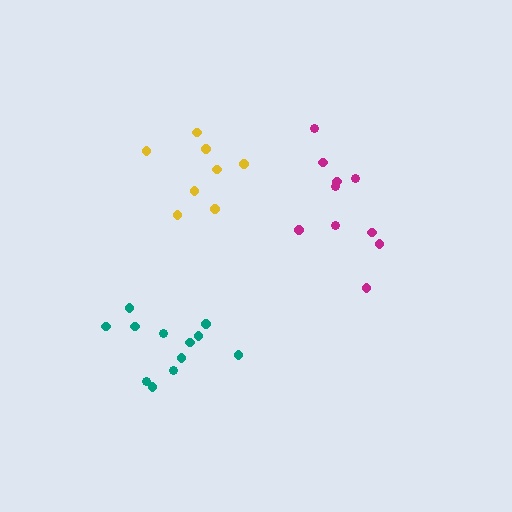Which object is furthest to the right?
The magenta cluster is rightmost.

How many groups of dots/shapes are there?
There are 3 groups.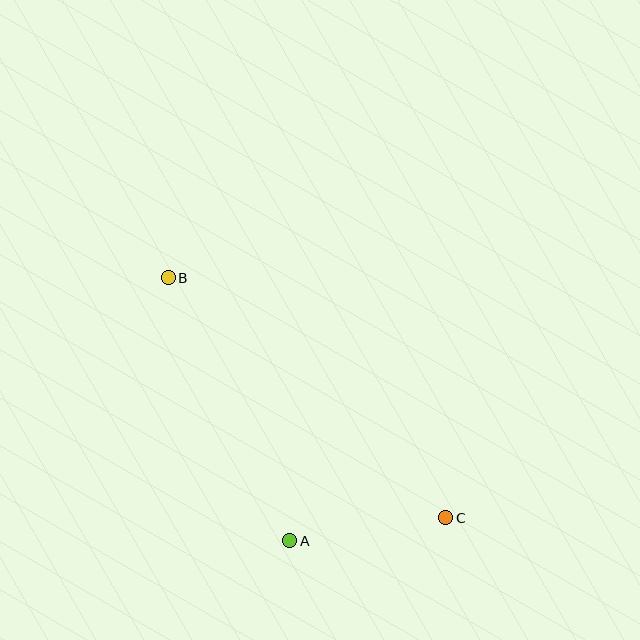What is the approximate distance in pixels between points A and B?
The distance between A and B is approximately 290 pixels.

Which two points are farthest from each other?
Points B and C are farthest from each other.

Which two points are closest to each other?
Points A and C are closest to each other.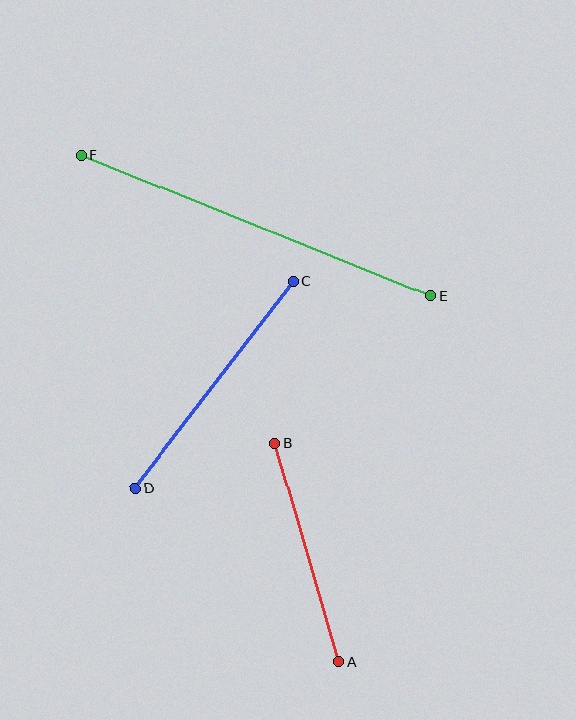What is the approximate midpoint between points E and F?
The midpoint is at approximately (256, 226) pixels.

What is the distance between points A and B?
The distance is approximately 228 pixels.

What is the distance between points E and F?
The distance is approximately 376 pixels.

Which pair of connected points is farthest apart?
Points E and F are farthest apart.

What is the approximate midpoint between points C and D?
The midpoint is at approximately (214, 385) pixels.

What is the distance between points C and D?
The distance is approximately 260 pixels.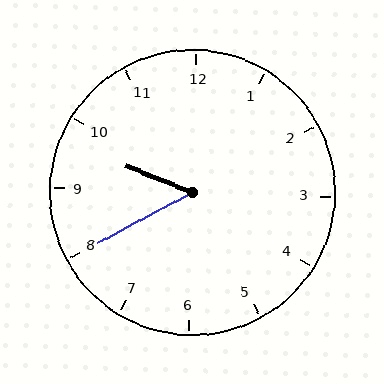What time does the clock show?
9:40.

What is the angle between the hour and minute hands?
Approximately 50 degrees.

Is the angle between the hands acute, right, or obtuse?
It is acute.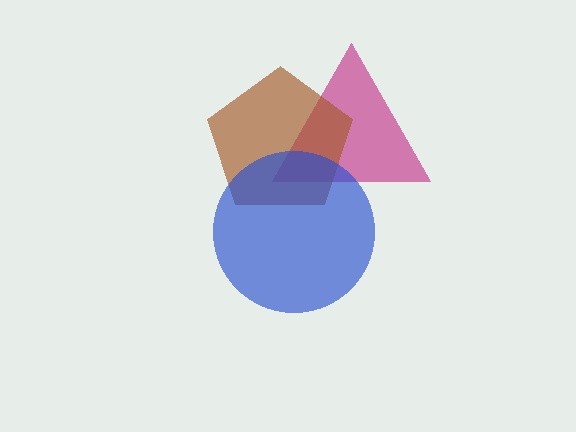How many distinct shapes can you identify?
There are 3 distinct shapes: a magenta triangle, a brown pentagon, a blue circle.